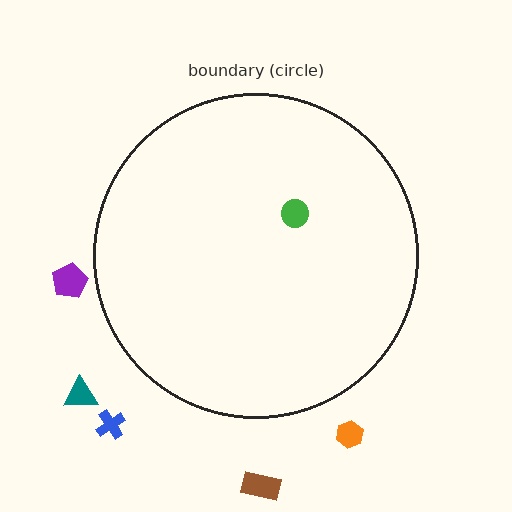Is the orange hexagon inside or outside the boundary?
Outside.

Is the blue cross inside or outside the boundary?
Outside.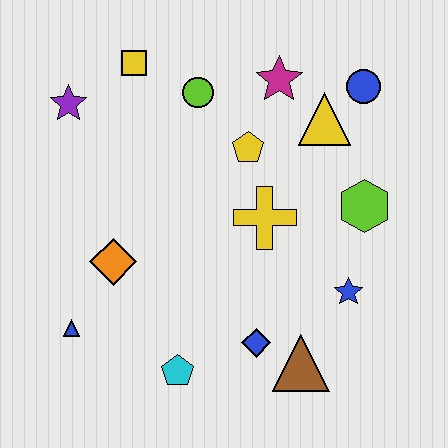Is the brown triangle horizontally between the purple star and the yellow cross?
No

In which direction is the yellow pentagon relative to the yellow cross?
The yellow pentagon is above the yellow cross.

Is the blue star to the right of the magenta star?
Yes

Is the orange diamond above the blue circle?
No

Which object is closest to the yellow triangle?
The blue circle is closest to the yellow triangle.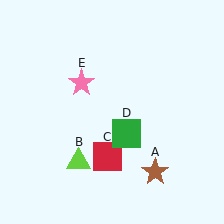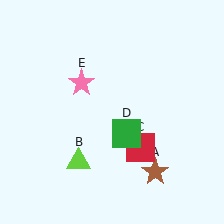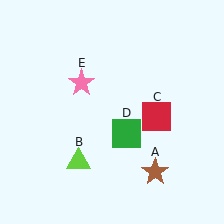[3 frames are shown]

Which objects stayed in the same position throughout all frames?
Brown star (object A) and lime triangle (object B) and green square (object D) and pink star (object E) remained stationary.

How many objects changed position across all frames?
1 object changed position: red square (object C).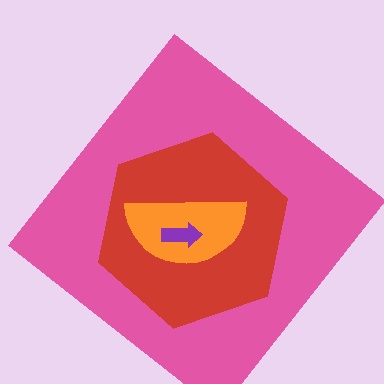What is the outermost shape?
The pink diamond.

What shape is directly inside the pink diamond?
The red hexagon.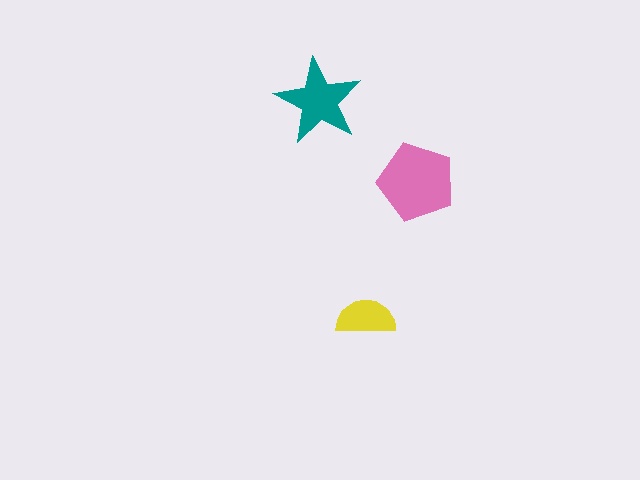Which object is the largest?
The pink pentagon.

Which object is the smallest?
The yellow semicircle.